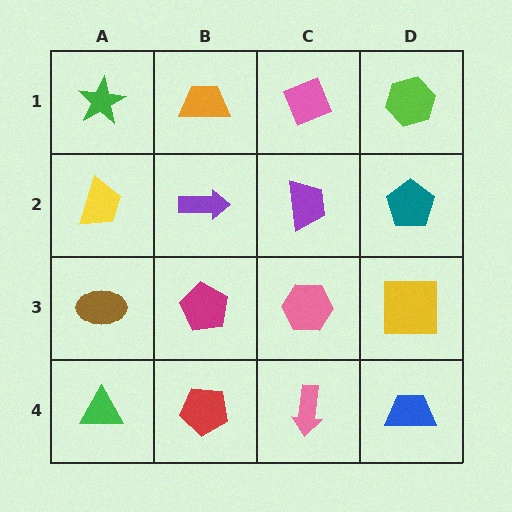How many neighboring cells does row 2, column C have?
4.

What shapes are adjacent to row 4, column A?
A brown ellipse (row 3, column A), a red pentagon (row 4, column B).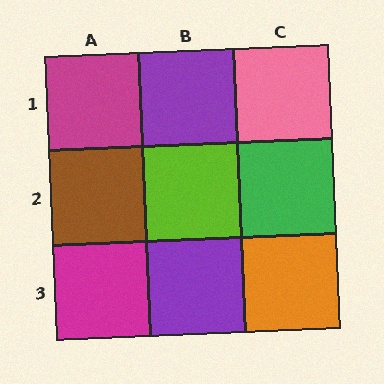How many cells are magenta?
2 cells are magenta.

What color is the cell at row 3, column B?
Purple.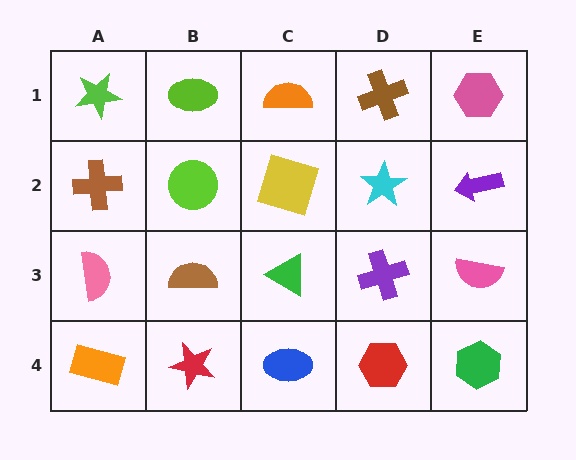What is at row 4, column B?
A red star.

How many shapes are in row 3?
5 shapes.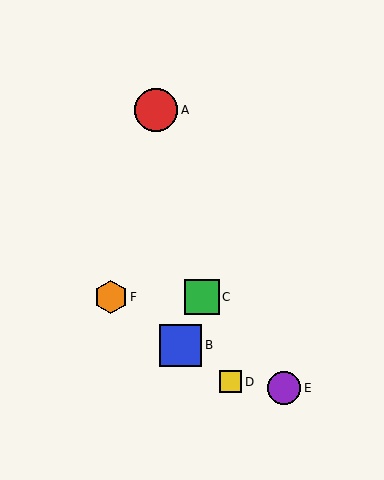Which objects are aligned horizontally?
Objects C, F are aligned horizontally.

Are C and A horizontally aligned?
No, C is at y≈297 and A is at y≈110.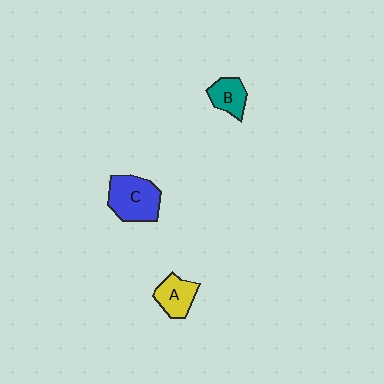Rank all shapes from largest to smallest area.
From largest to smallest: C (blue), A (yellow), B (teal).